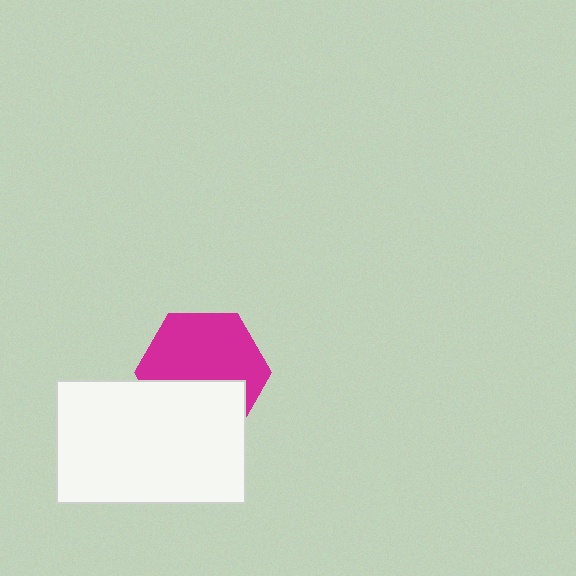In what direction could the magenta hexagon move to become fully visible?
The magenta hexagon could move up. That would shift it out from behind the white rectangle entirely.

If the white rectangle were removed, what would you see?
You would see the complete magenta hexagon.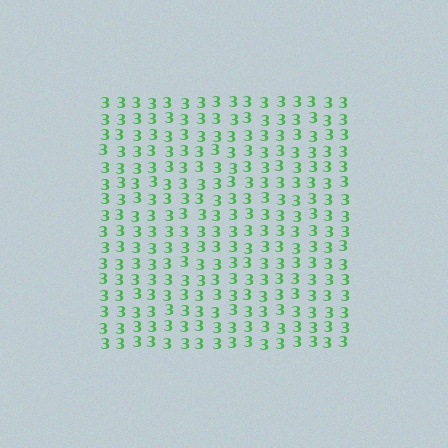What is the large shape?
The large shape is a square.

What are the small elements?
The small elements are digit 3's.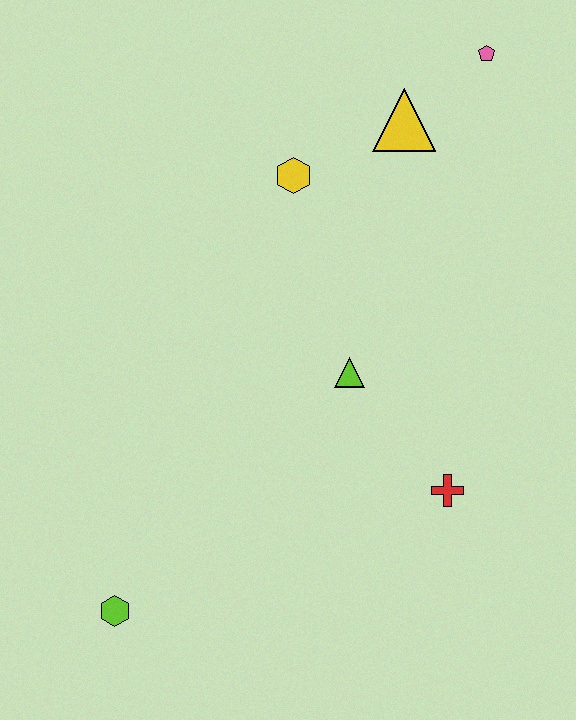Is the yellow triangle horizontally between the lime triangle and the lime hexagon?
No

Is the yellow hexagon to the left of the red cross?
Yes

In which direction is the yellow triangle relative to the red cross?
The yellow triangle is above the red cross.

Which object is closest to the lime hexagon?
The lime triangle is closest to the lime hexagon.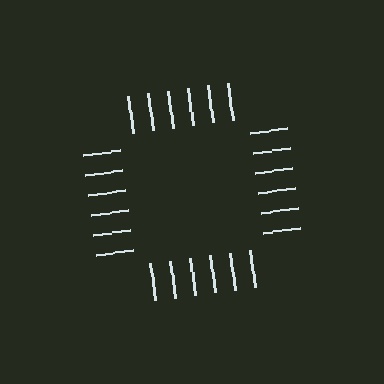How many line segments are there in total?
24 — 6 along each of the 4 edges.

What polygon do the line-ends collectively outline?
An illusory square — the line segments terminate on its edges but no continuous stroke is drawn.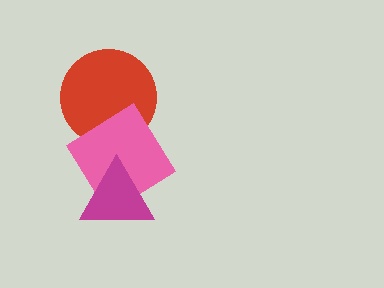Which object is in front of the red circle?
The pink diamond is in front of the red circle.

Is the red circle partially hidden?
Yes, it is partially covered by another shape.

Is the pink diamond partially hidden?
Yes, it is partially covered by another shape.